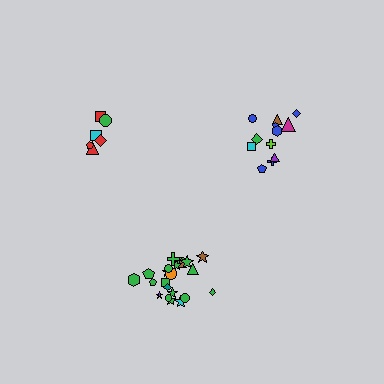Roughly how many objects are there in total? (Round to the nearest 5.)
Roughly 40 objects in total.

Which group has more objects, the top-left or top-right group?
The top-right group.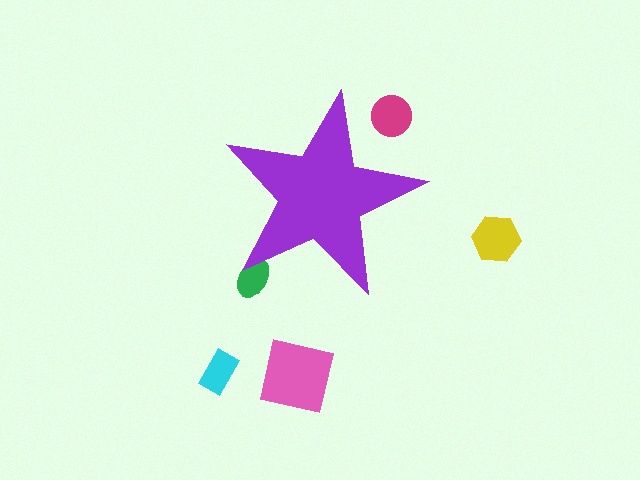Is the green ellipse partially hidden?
Yes, the green ellipse is partially hidden behind the purple star.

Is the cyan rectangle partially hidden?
No, the cyan rectangle is fully visible.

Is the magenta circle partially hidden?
Yes, the magenta circle is partially hidden behind the purple star.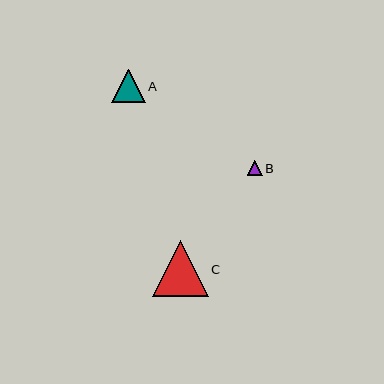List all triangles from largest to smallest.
From largest to smallest: C, A, B.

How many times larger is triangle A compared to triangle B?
Triangle A is approximately 2.2 times the size of triangle B.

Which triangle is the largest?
Triangle C is the largest with a size of approximately 56 pixels.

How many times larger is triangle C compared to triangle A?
Triangle C is approximately 1.7 times the size of triangle A.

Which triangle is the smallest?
Triangle B is the smallest with a size of approximately 15 pixels.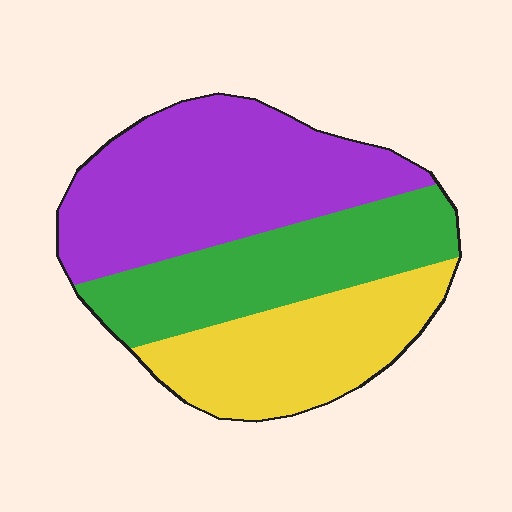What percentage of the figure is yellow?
Yellow covers 28% of the figure.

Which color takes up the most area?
Purple, at roughly 40%.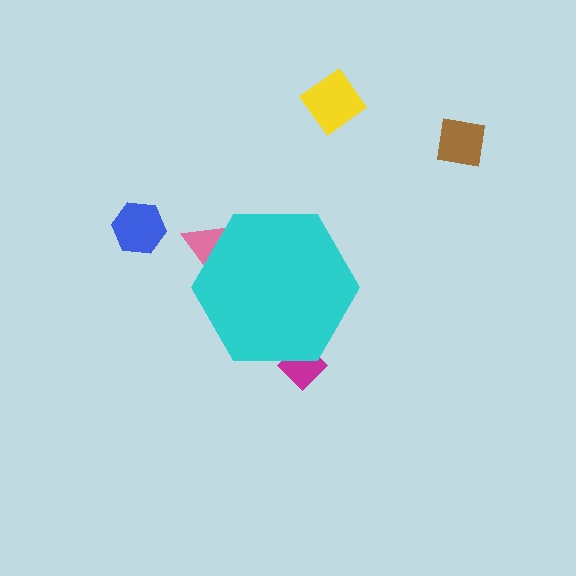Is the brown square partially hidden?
No, the brown square is fully visible.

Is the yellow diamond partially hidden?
No, the yellow diamond is fully visible.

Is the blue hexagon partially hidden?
No, the blue hexagon is fully visible.